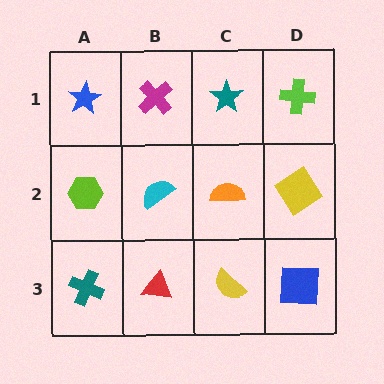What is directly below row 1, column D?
A yellow diamond.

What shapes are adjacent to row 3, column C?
An orange semicircle (row 2, column C), a red triangle (row 3, column B), a blue square (row 3, column D).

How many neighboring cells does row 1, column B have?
3.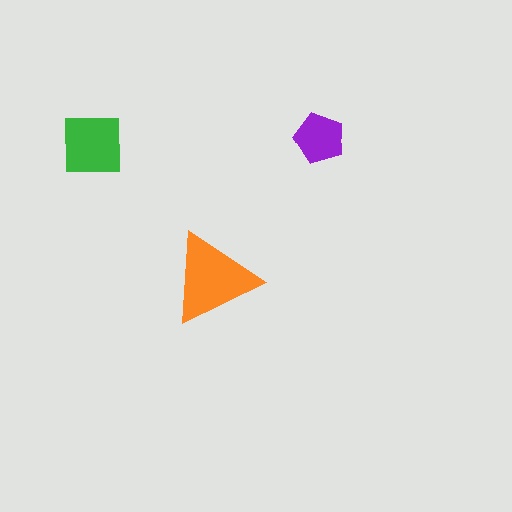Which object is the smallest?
The purple pentagon.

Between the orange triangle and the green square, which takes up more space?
The orange triangle.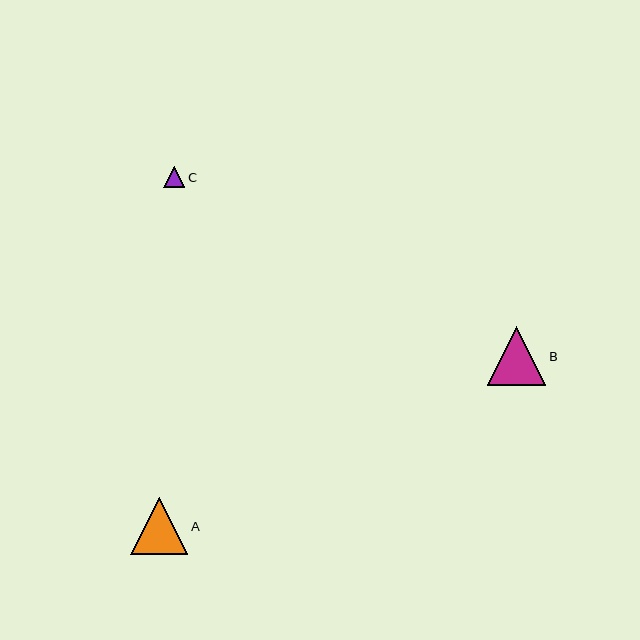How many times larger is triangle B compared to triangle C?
Triangle B is approximately 2.7 times the size of triangle C.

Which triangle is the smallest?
Triangle C is the smallest with a size of approximately 21 pixels.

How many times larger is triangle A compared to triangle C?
Triangle A is approximately 2.7 times the size of triangle C.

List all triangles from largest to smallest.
From largest to smallest: B, A, C.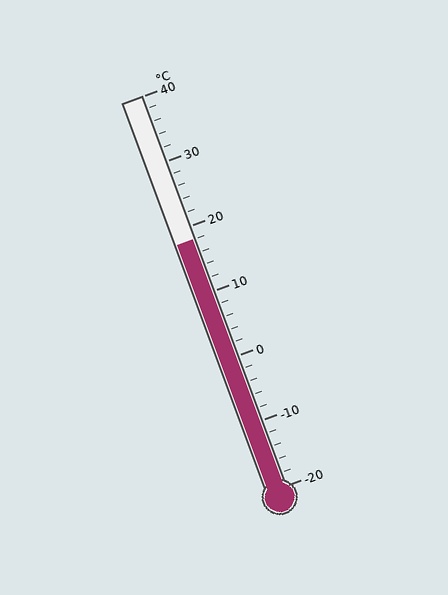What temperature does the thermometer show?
The thermometer shows approximately 18°C.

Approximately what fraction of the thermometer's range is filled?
The thermometer is filled to approximately 65% of its range.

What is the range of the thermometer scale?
The thermometer scale ranges from -20°C to 40°C.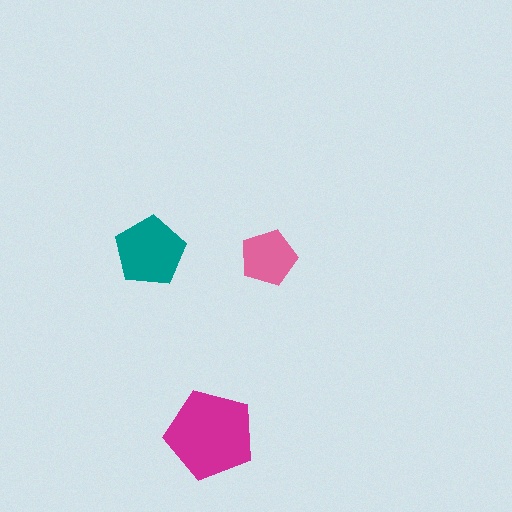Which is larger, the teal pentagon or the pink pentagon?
The teal one.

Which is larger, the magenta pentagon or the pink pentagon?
The magenta one.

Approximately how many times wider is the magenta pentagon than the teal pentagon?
About 1.5 times wider.